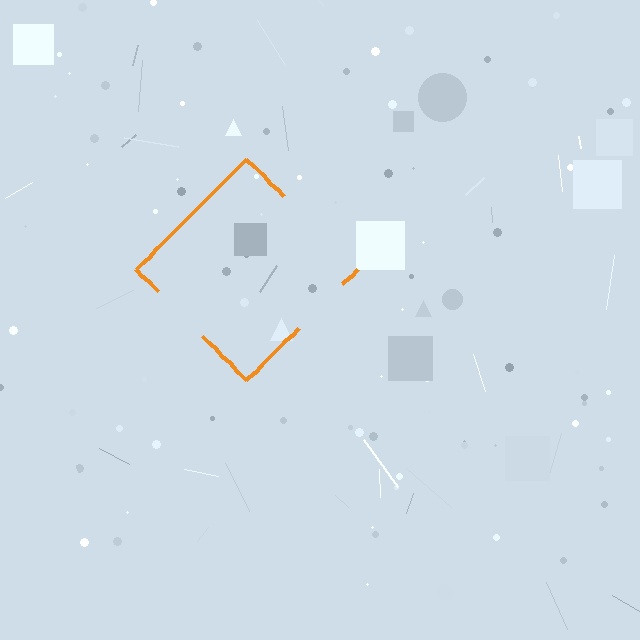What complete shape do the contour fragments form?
The contour fragments form a diamond.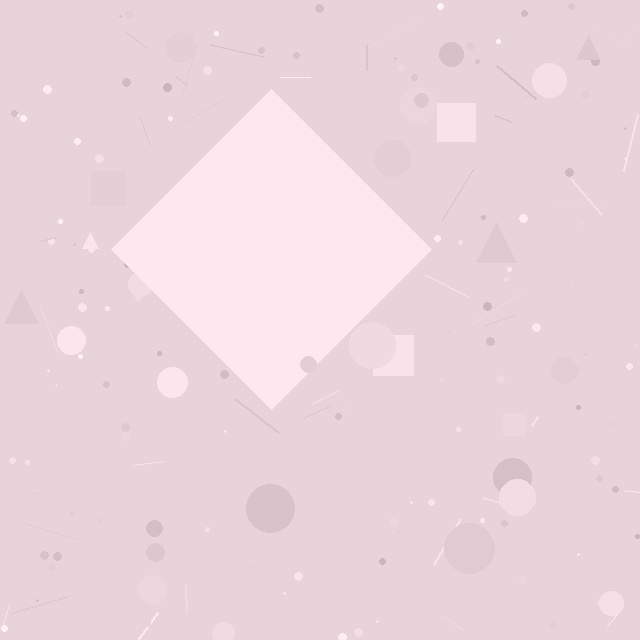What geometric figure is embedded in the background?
A diamond is embedded in the background.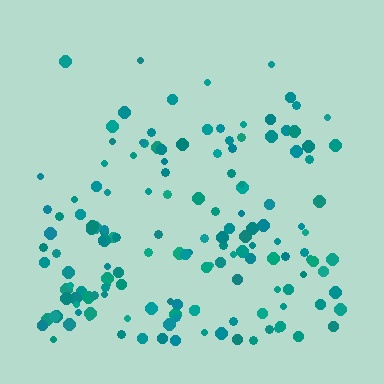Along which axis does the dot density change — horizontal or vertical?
Vertical.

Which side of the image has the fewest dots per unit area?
The top.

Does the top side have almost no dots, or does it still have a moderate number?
Still a moderate number, just noticeably fewer than the bottom.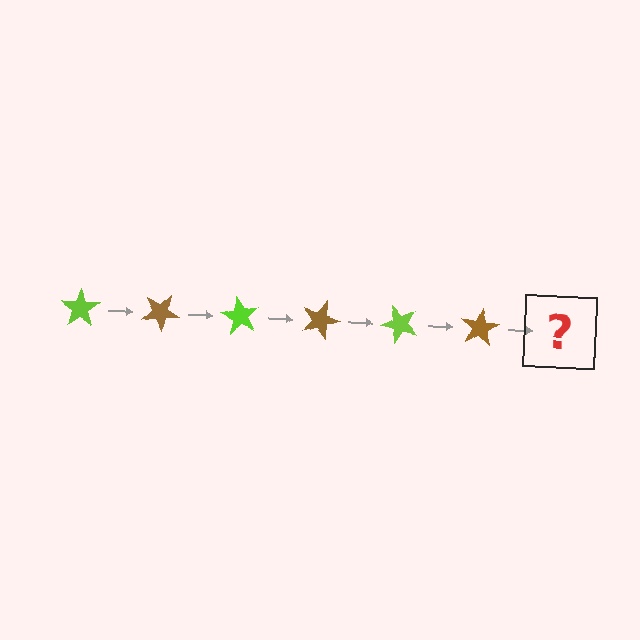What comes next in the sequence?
The next element should be a lime star, rotated 180 degrees from the start.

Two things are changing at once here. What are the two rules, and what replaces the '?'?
The two rules are that it rotates 30 degrees each step and the color cycles through lime and brown. The '?' should be a lime star, rotated 180 degrees from the start.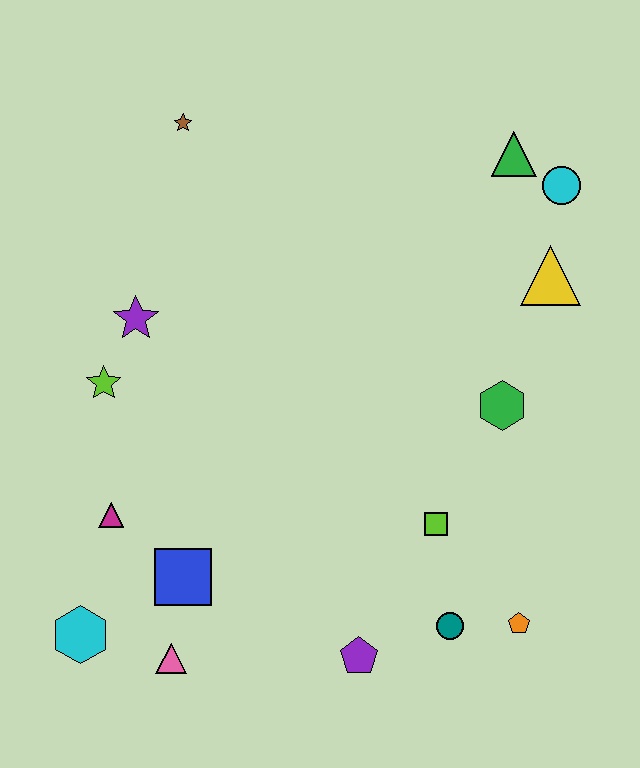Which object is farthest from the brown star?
The orange pentagon is farthest from the brown star.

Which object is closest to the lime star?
The purple star is closest to the lime star.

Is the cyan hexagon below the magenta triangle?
Yes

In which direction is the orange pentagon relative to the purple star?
The orange pentagon is to the right of the purple star.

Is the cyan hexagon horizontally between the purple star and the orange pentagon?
No